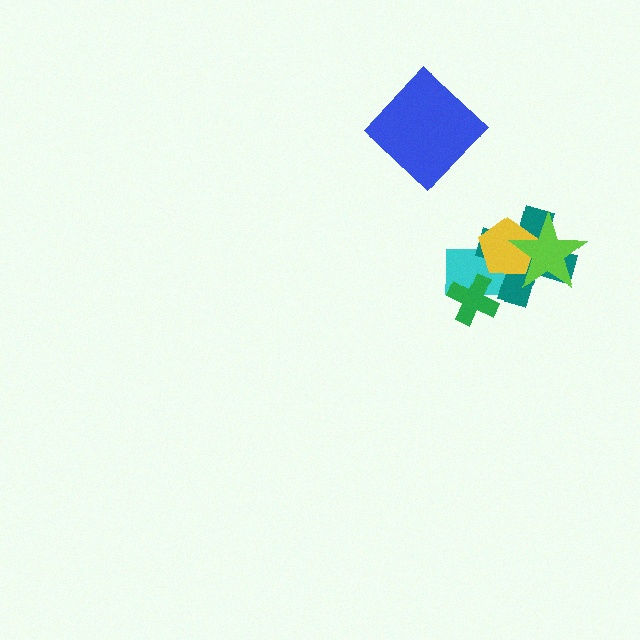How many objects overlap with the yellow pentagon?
3 objects overlap with the yellow pentagon.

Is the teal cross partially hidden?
Yes, it is partially covered by another shape.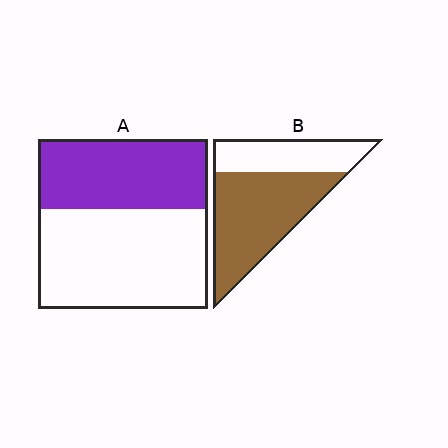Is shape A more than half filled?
No.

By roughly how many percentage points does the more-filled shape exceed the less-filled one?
By roughly 25 percentage points (B over A).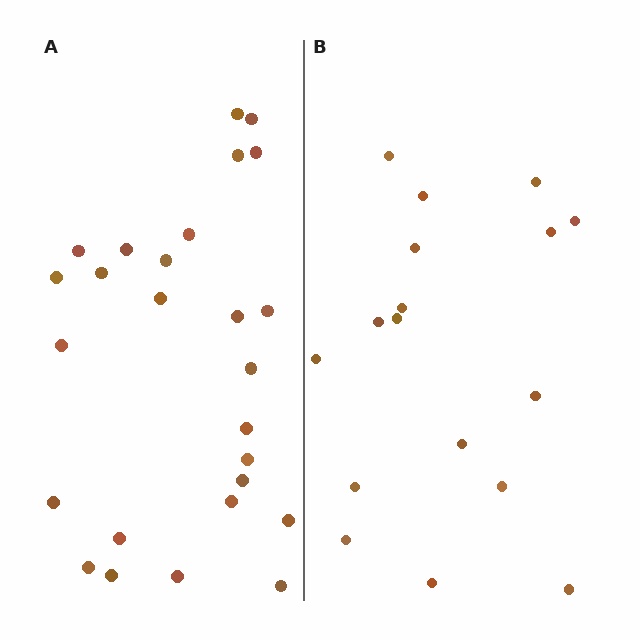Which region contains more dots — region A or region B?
Region A (the left region) has more dots.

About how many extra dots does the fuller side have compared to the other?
Region A has roughly 8 or so more dots than region B.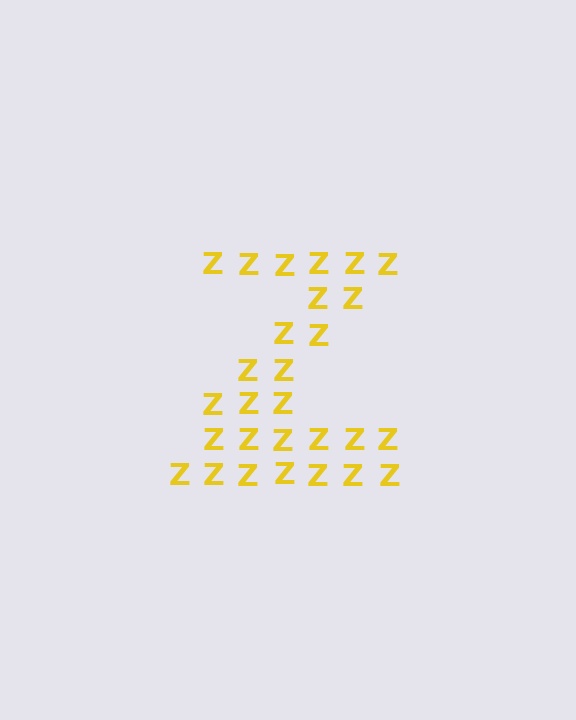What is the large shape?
The large shape is the letter Z.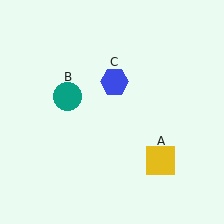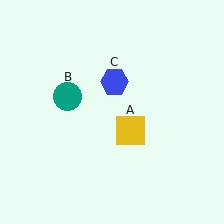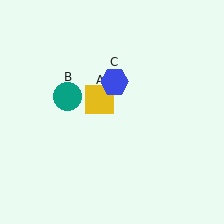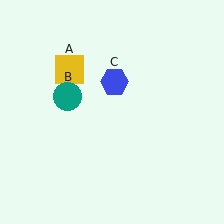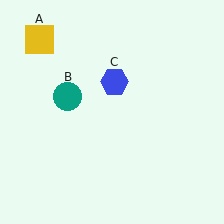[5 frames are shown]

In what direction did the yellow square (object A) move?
The yellow square (object A) moved up and to the left.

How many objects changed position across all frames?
1 object changed position: yellow square (object A).